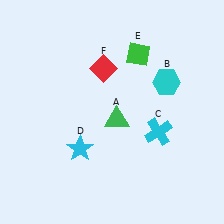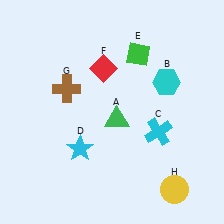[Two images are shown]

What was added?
A brown cross (G), a yellow circle (H) were added in Image 2.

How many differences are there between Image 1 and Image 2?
There are 2 differences between the two images.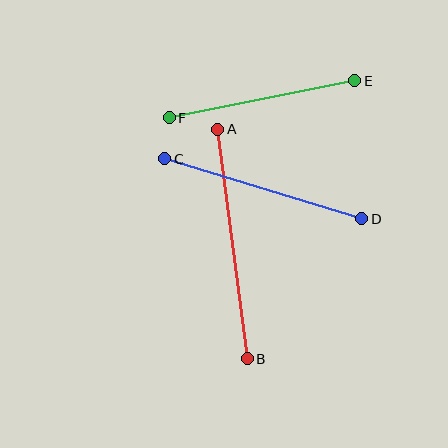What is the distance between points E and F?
The distance is approximately 189 pixels.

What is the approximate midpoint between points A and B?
The midpoint is at approximately (232, 244) pixels.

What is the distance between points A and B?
The distance is approximately 231 pixels.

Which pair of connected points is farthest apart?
Points A and B are farthest apart.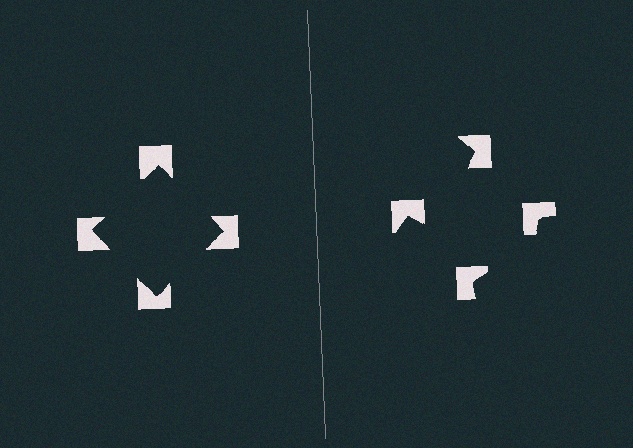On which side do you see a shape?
An illusory square appears on the left side. On the right side the wedge cuts are rotated, so no coherent shape forms.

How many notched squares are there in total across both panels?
8 — 4 on each side.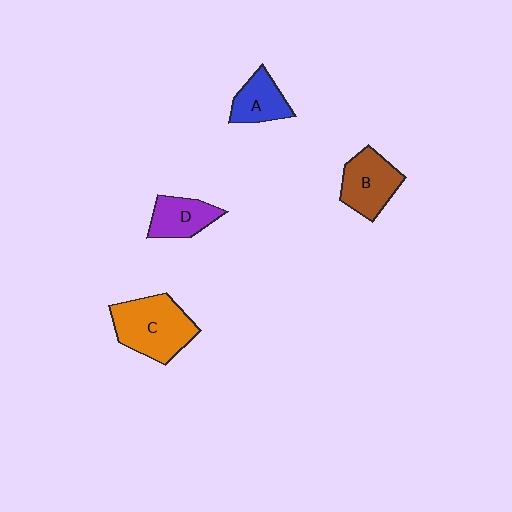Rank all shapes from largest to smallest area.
From largest to smallest: C (orange), B (brown), D (purple), A (blue).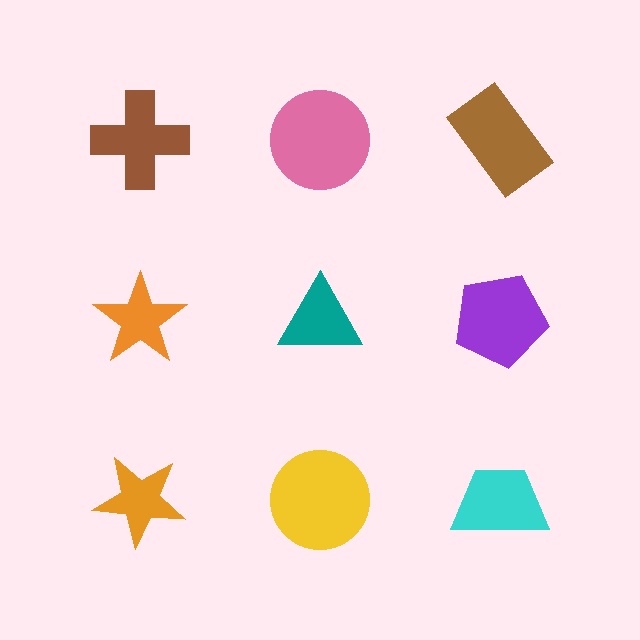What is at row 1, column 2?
A pink circle.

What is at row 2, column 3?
A purple pentagon.